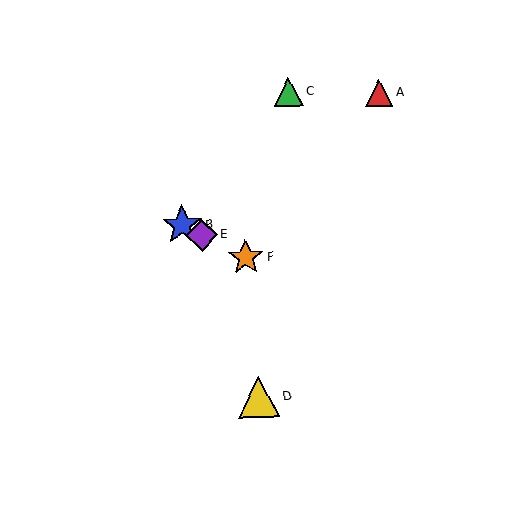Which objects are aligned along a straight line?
Objects B, E, F are aligned along a straight line.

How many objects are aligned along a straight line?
3 objects (B, E, F) are aligned along a straight line.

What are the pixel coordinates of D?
Object D is at (259, 397).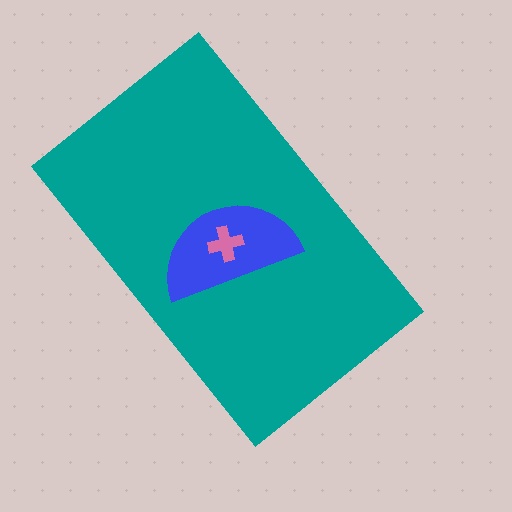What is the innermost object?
The pink cross.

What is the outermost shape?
The teal rectangle.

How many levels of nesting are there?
3.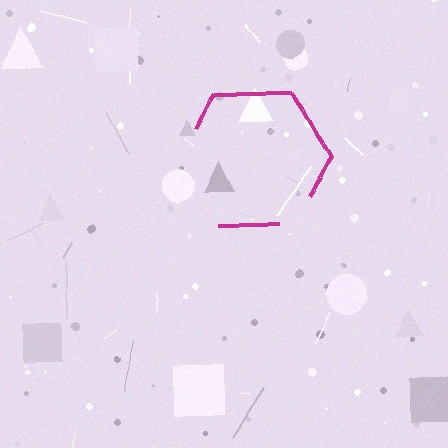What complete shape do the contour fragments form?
The contour fragments form a hexagon.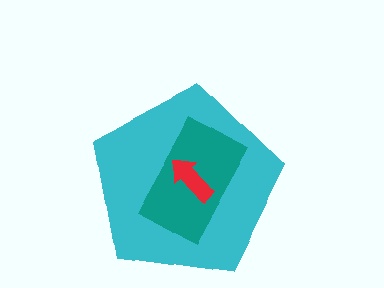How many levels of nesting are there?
3.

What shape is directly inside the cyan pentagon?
The teal rectangle.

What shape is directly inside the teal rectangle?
The red arrow.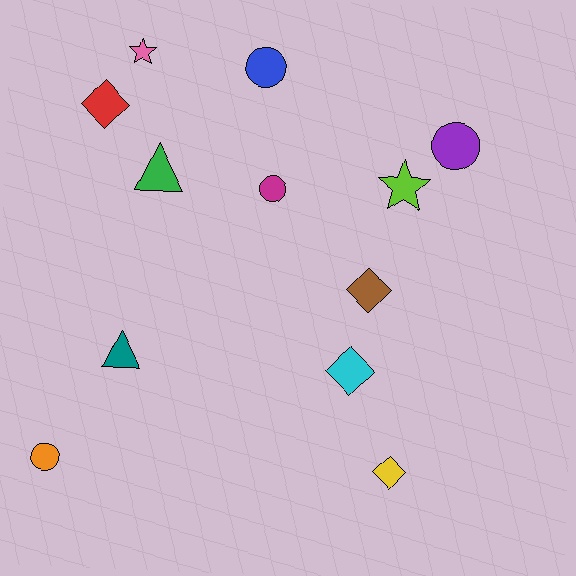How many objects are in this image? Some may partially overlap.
There are 12 objects.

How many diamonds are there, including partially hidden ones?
There are 4 diamonds.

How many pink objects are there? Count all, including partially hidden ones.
There is 1 pink object.